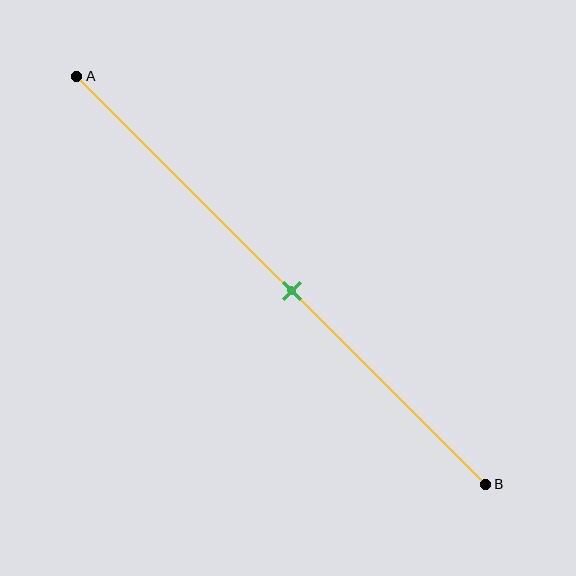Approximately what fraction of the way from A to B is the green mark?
The green mark is approximately 55% of the way from A to B.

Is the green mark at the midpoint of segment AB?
Yes, the mark is approximately at the midpoint.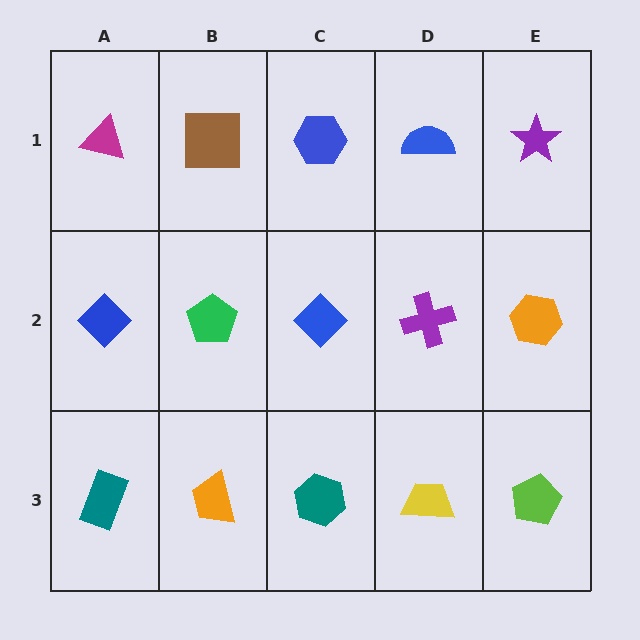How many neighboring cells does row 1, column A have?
2.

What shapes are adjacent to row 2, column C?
A blue hexagon (row 1, column C), a teal hexagon (row 3, column C), a green pentagon (row 2, column B), a purple cross (row 2, column D).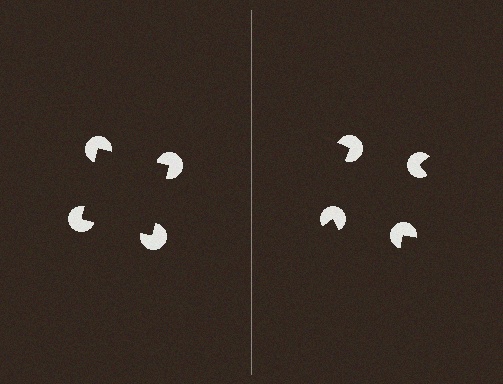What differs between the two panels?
The pac-man discs are positioned identically on both sides; only the wedge orientations differ. On the left they align to a square; on the right they are misaligned.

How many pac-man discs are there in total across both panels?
8 — 4 on each side.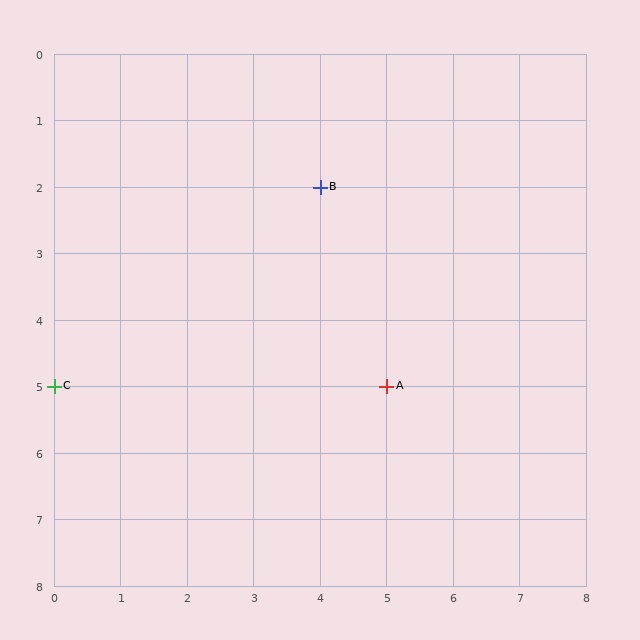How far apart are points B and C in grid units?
Points B and C are 4 columns and 3 rows apart (about 5.0 grid units diagonally).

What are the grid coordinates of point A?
Point A is at grid coordinates (5, 5).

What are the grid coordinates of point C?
Point C is at grid coordinates (0, 5).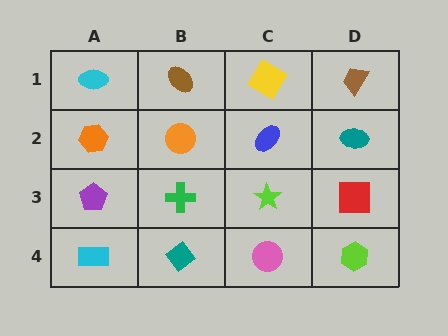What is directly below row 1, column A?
An orange hexagon.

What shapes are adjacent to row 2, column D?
A brown trapezoid (row 1, column D), a red square (row 3, column D), a blue ellipse (row 2, column C).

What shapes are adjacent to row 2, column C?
A yellow diamond (row 1, column C), a lime star (row 3, column C), an orange circle (row 2, column B), a teal ellipse (row 2, column D).